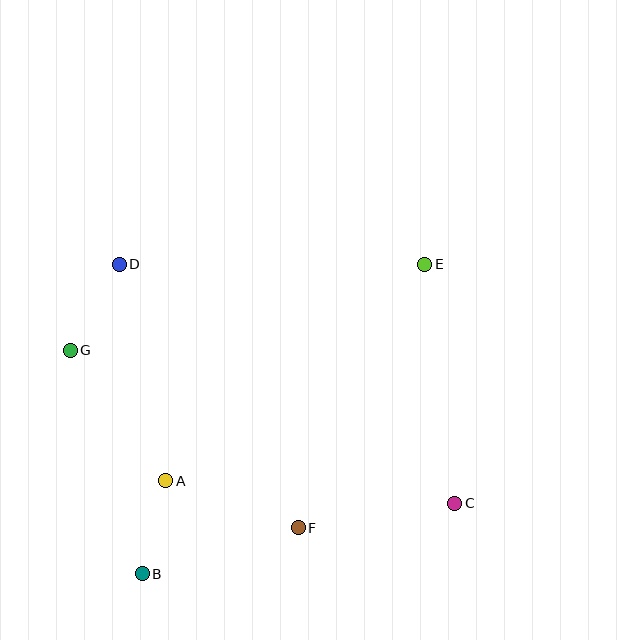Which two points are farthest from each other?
Points B and E are farthest from each other.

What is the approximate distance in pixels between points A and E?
The distance between A and E is approximately 338 pixels.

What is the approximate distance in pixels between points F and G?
The distance between F and G is approximately 289 pixels.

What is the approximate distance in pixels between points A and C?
The distance between A and C is approximately 290 pixels.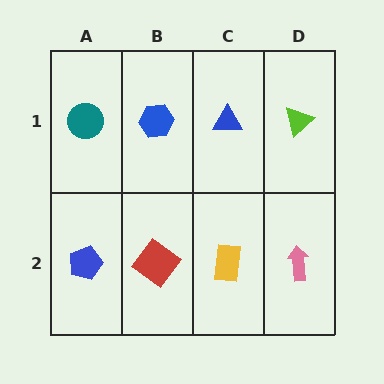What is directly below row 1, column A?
A blue pentagon.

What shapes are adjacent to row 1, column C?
A yellow rectangle (row 2, column C), a blue hexagon (row 1, column B), a lime triangle (row 1, column D).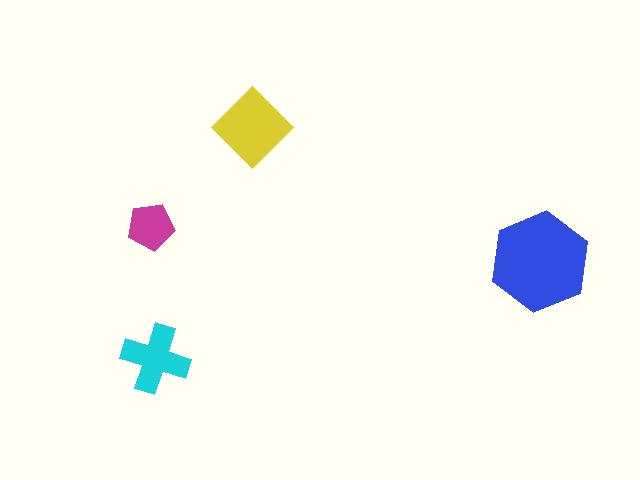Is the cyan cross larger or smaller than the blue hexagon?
Smaller.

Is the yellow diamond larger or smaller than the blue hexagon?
Smaller.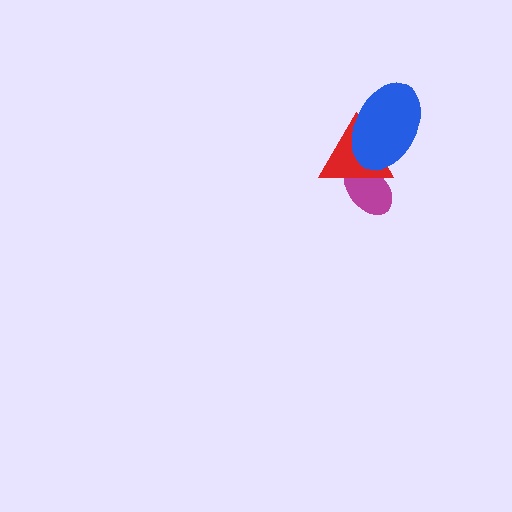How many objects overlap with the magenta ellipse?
2 objects overlap with the magenta ellipse.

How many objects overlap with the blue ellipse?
2 objects overlap with the blue ellipse.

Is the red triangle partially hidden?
Yes, it is partially covered by another shape.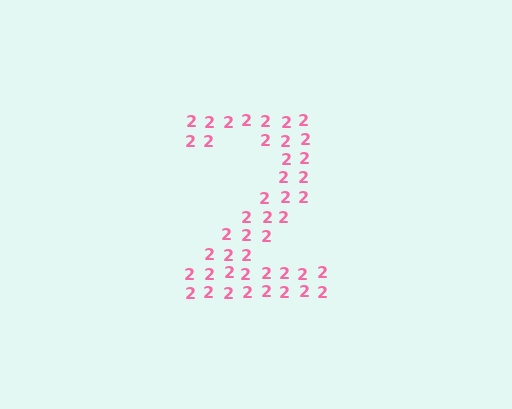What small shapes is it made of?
It is made of small digit 2's.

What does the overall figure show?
The overall figure shows the digit 2.